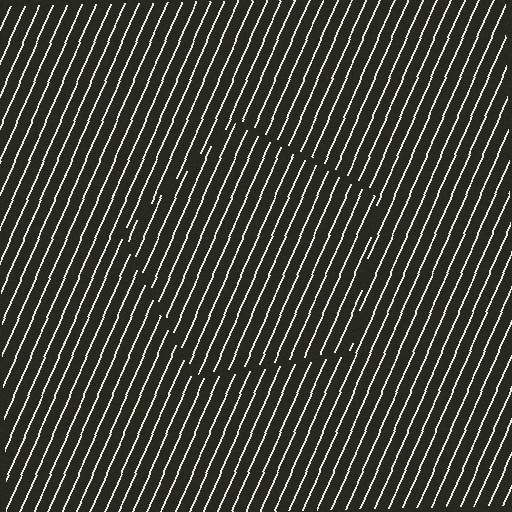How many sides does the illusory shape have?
5 sides — the line-ends trace a pentagon.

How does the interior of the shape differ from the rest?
The interior of the shape contains the same grating, shifted by half a period — the contour is defined by the phase discontinuity where line-ends from the inner and outer gratings abut.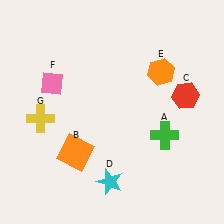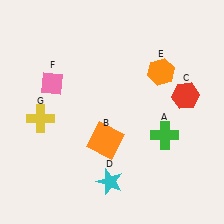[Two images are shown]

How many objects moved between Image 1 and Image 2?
1 object moved between the two images.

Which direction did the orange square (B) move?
The orange square (B) moved right.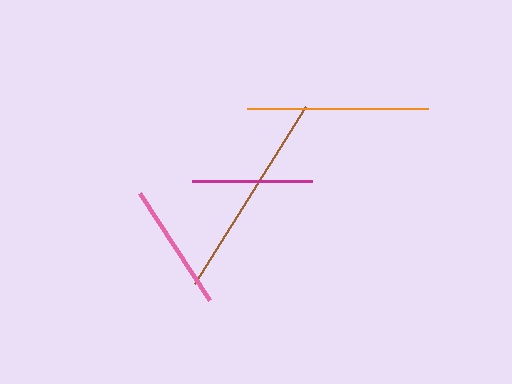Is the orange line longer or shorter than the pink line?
The orange line is longer than the pink line.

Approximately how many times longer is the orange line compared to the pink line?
The orange line is approximately 1.4 times the length of the pink line.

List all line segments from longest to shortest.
From longest to shortest: brown, orange, pink, magenta.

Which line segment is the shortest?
The magenta line is the shortest at approximately 120 pixels.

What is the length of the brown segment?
The brown segment is approximately 209 pixels long.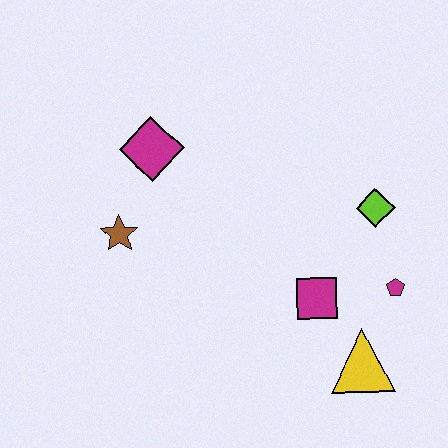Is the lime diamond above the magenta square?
Yes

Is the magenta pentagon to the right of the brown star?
Yes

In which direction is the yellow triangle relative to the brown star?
The yellow triangle is to the right of the brown star.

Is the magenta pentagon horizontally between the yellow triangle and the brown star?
No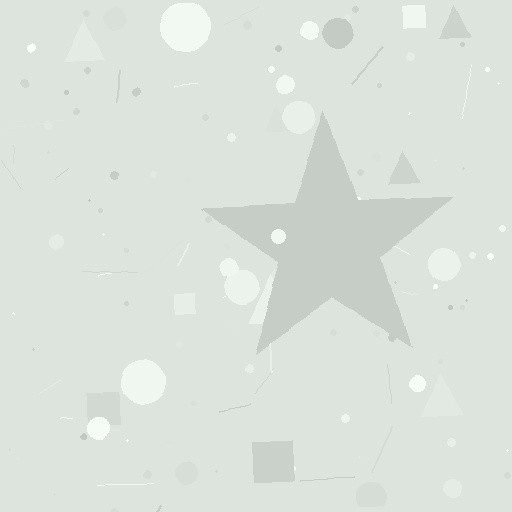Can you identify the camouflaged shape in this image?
The camouflaged shape is a star.